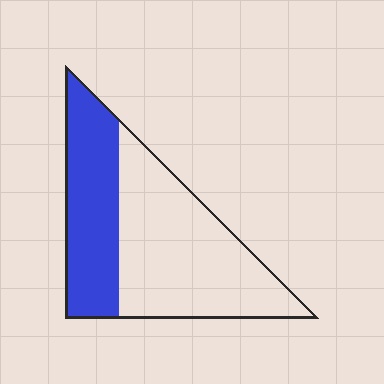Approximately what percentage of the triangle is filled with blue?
Approximately 40%.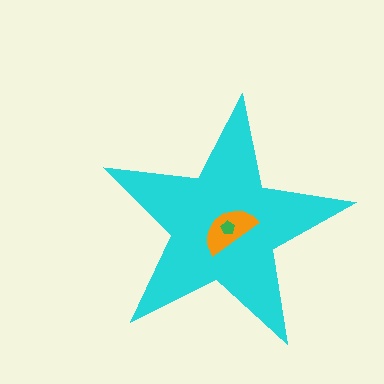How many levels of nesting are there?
3.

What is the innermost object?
The green pentagon.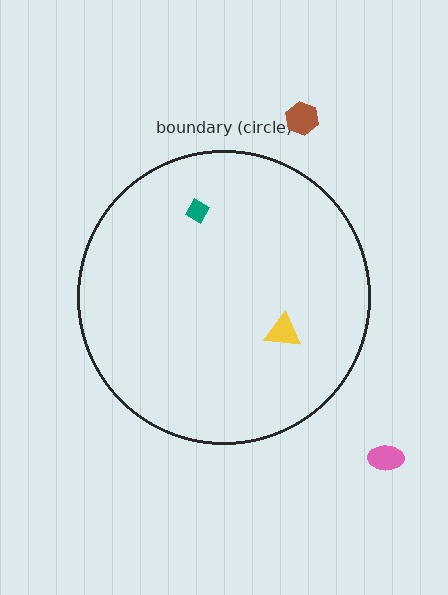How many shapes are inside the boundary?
2 inside, 2 outside.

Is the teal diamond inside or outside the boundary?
Inside.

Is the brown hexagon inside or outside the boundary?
Outside.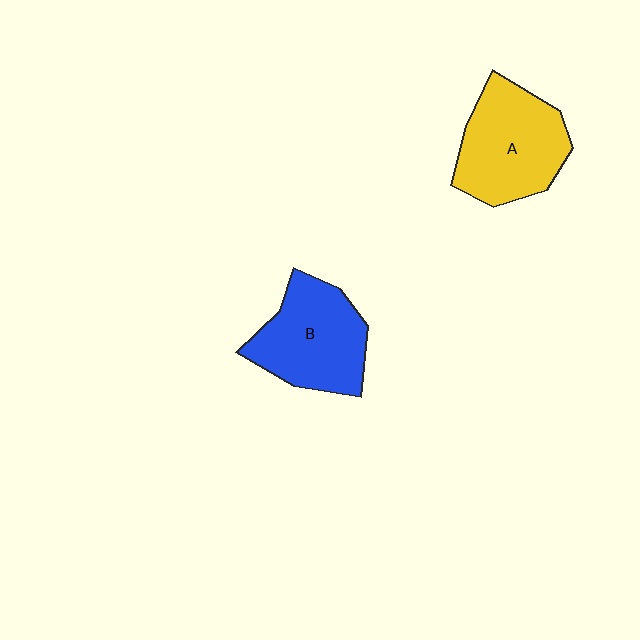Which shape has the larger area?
Shape A (yellow).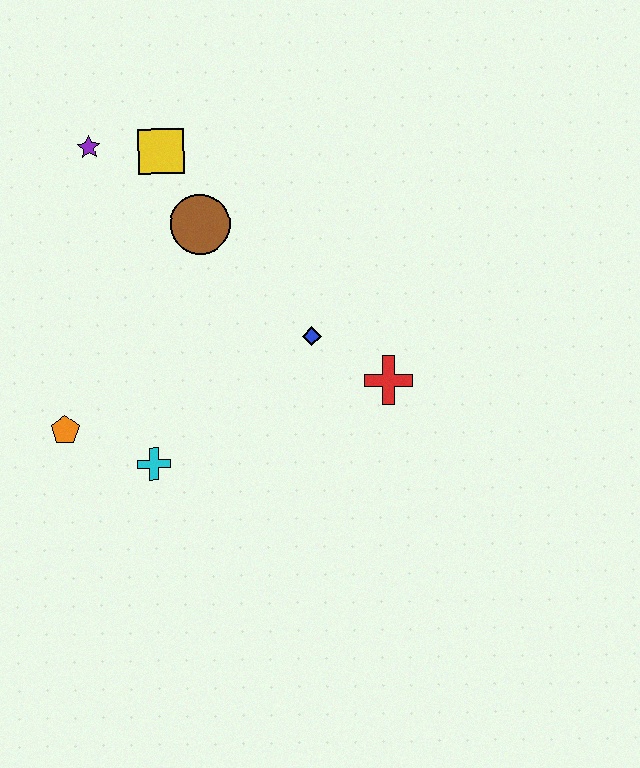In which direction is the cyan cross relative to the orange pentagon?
The cyan cross is to the right of the orange pentagon.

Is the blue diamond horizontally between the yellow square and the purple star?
No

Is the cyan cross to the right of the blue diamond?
No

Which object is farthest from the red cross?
The purple star is farthest from the red cross.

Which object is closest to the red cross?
The blue diamond is closest to the red cross.